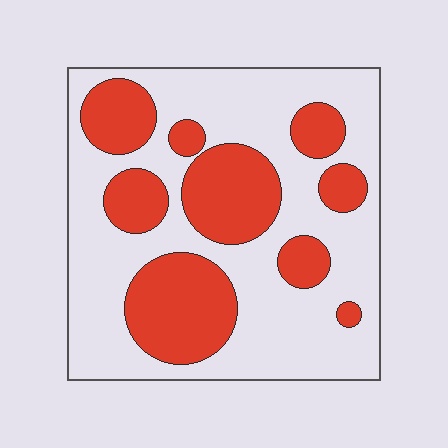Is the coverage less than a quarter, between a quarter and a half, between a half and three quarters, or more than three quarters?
Between a quarter and a half.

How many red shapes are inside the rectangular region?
9.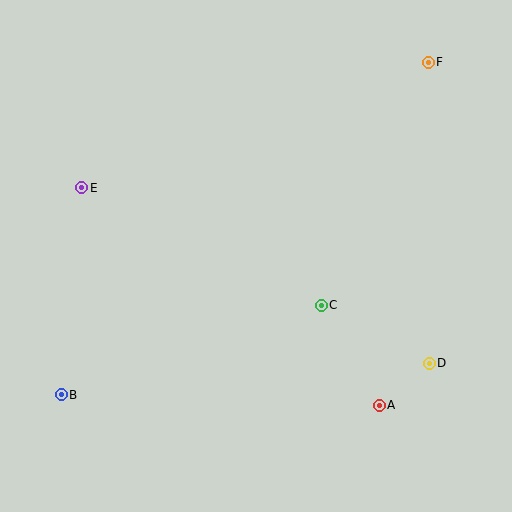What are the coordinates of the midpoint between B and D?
The midpoint between B and D is at (245, 379).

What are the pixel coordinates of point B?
Point B is at (61, 395).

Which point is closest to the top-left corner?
Point E is closest to the top-left corner.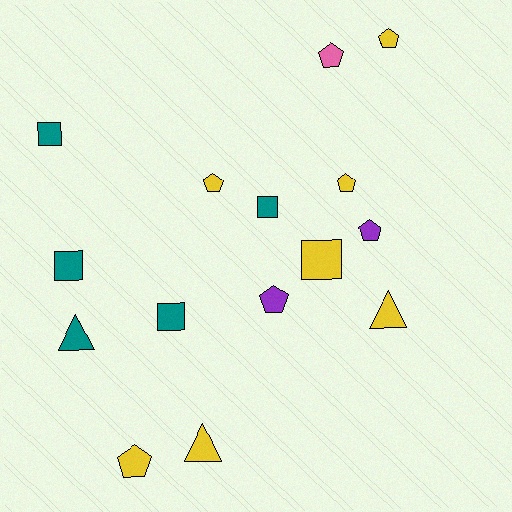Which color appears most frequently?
Yellow, with 7 objects.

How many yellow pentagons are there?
There are 4 yellow pentagons.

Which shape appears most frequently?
Pentagon, with 7 objects.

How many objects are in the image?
There are 15 objects.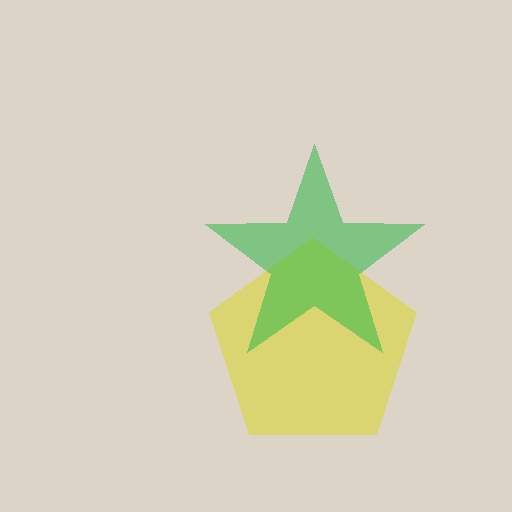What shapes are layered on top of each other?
The layered shapes are: a yellow pentagon, a green star.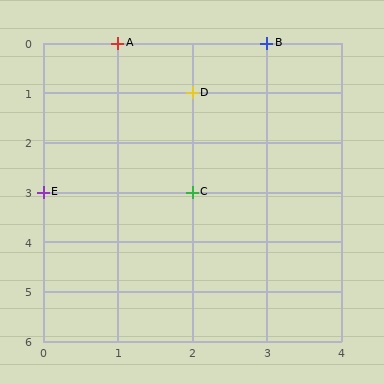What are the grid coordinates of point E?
Point E is at grid coordinates (0, 3).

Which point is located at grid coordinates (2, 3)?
Point C is at (2, 3).